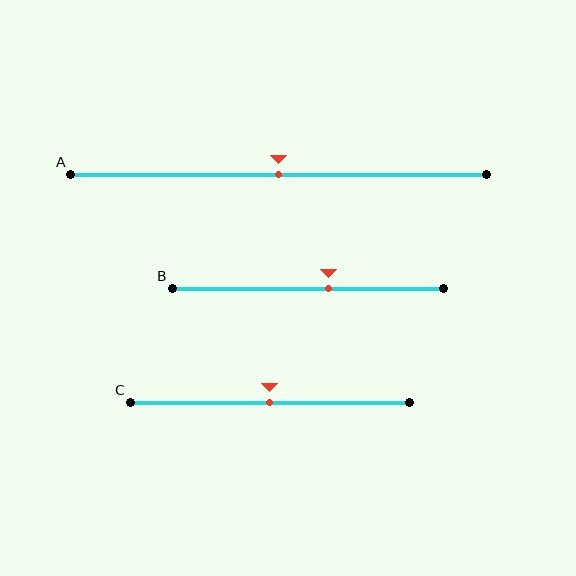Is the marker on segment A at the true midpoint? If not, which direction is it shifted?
Yes, the marker on segment A is at the true midpoint.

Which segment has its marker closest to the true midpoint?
Segment A has its marker closest to the true midpoint.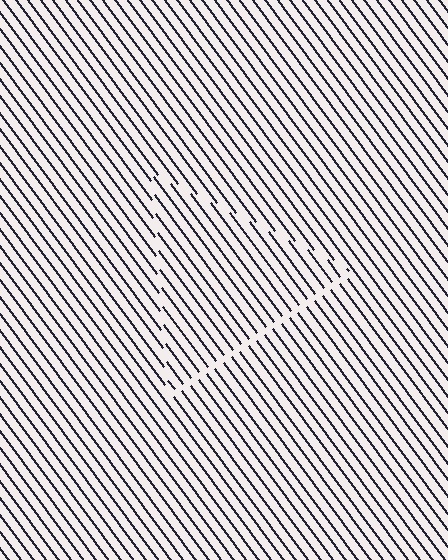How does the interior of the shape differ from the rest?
The interior of the shape contains the same grating, shifted by half a period — the contour is defined by the phase discontinuity where line-ends from the inner and outer gratings abut.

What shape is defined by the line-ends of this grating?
An illusory triangle. The interior of the shape contains the same grating, shifted by half a period — the contour is defined by the phase discontinuity where line-ends from the inner and outer gratings abut.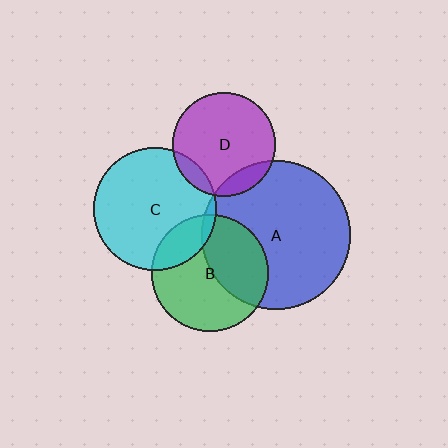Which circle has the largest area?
Circle A (blue).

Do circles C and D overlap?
Yes.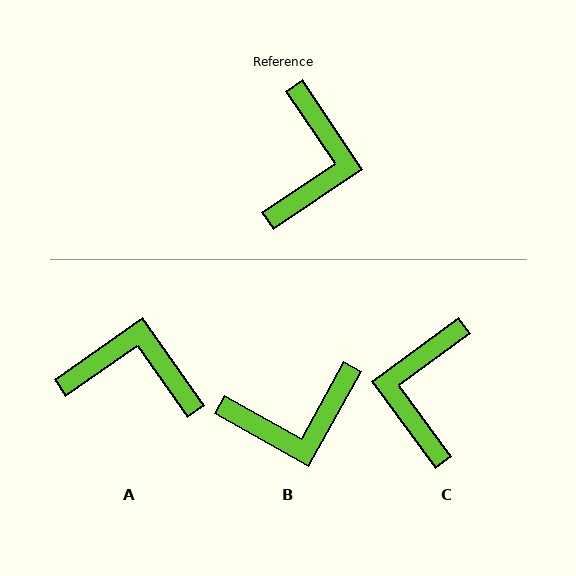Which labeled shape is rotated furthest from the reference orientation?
C, about 178 degrees away.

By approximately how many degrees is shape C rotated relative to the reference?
Approximately 178 degrees clockwise.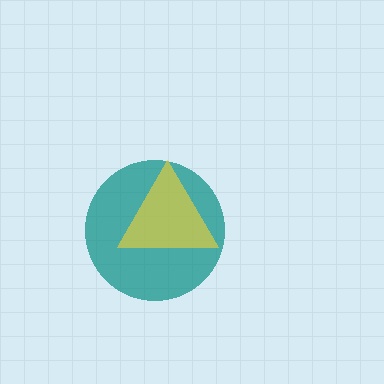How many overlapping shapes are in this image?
There are 2 overlapping shapes in the image.